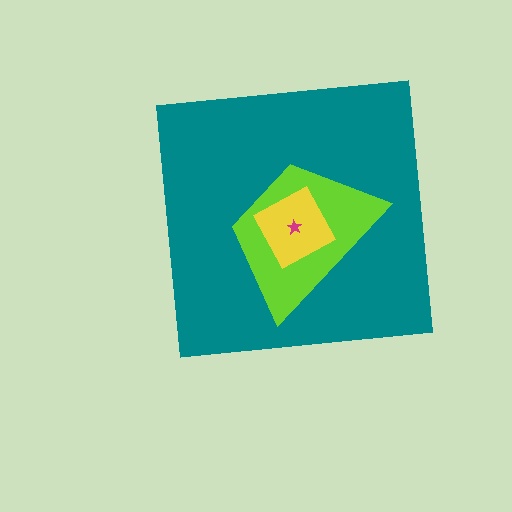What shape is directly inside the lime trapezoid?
The yellow square.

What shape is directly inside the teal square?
The lime trapezoid.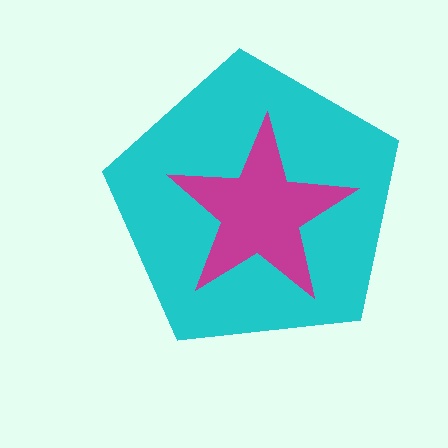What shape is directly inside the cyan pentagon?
The magenta star.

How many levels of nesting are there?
2.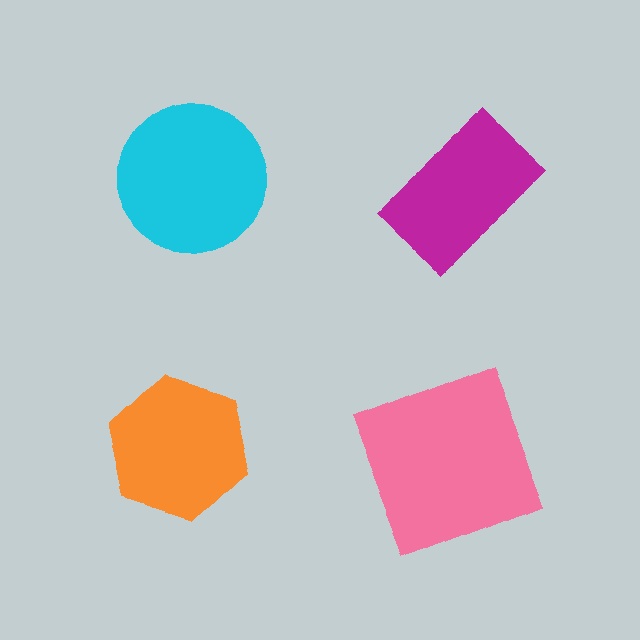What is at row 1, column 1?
A cyan circle.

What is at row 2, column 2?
A pink square.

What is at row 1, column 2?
A magenta rectangle.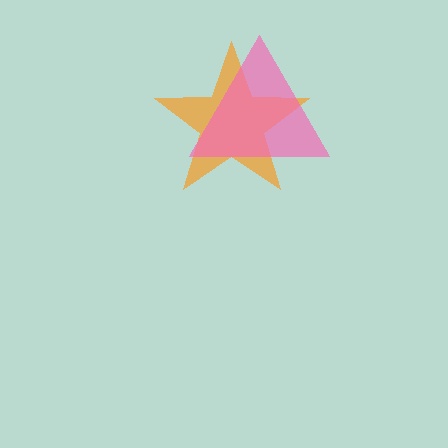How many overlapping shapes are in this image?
There are 2 overlapping shapes in the image.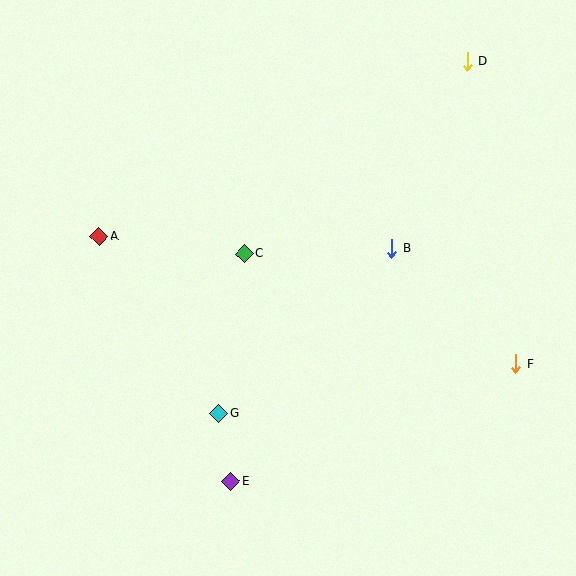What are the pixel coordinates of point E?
Point E is at (231, 481).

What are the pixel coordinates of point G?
Point G is at (219, 413).